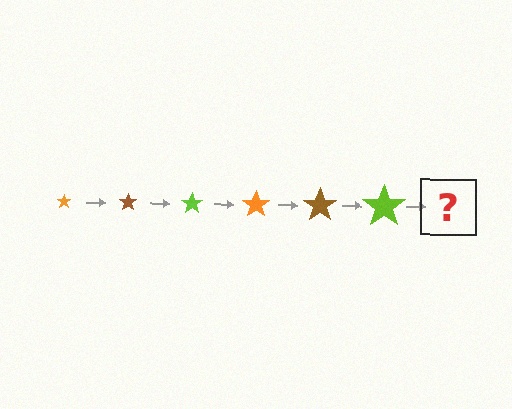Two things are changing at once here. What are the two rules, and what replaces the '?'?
The two rules are that the star grows larger each step and the color cycles through orange, brown, and lime. The '?' should be an orange star, larger than the previous one.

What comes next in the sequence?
The next element should be an orange star, larger than the previous one.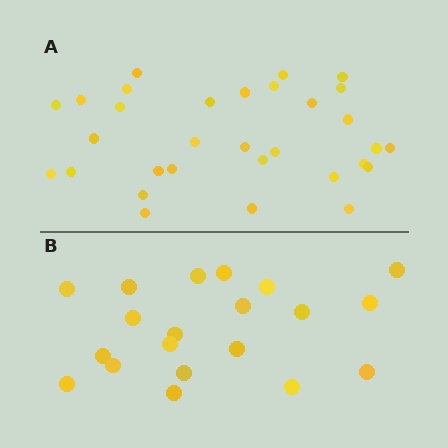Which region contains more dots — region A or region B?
Region A (the top region) has more dots.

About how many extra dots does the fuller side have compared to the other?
Region A has roughly 12 or so more dots than region B.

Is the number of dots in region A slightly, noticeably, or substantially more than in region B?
Region A has substantially more. The ratio is roughly 1.6 to 1.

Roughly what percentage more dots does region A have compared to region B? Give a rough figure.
About 55% more.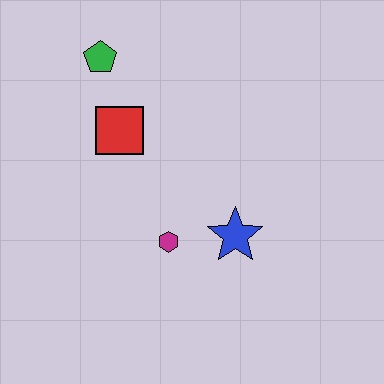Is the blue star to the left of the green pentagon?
No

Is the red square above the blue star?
Yes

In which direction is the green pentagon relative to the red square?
The green pentagon is above the red square.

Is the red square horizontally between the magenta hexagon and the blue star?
No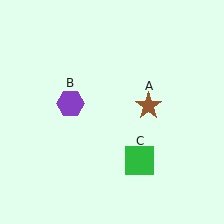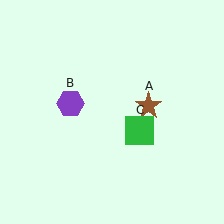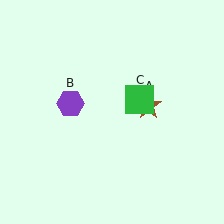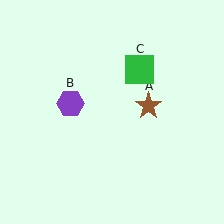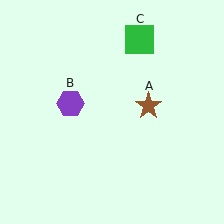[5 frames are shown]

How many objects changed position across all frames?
1 object changed position: green square (object C).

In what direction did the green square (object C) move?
The green square (object C) moved up.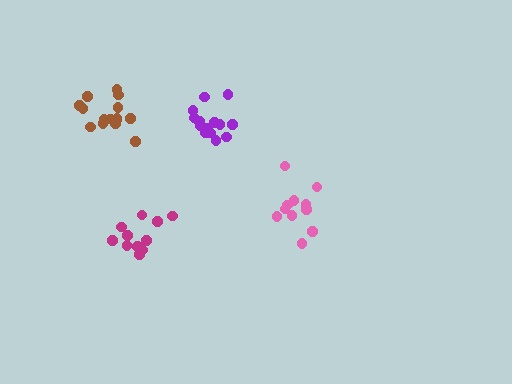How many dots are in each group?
Group 1: 11 dots, Group 2: 14 dots, Group 3: 15 dots, Group 4: 11 dots (51 total).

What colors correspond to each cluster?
The clusters are colored: magenta, purple, brown, pink.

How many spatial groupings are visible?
There are 4 spatial groupings.